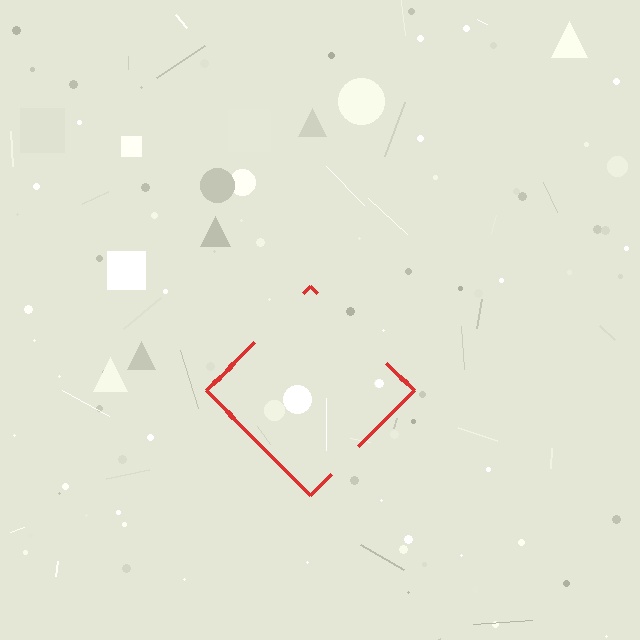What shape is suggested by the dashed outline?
The dashed outline suggests a diamond.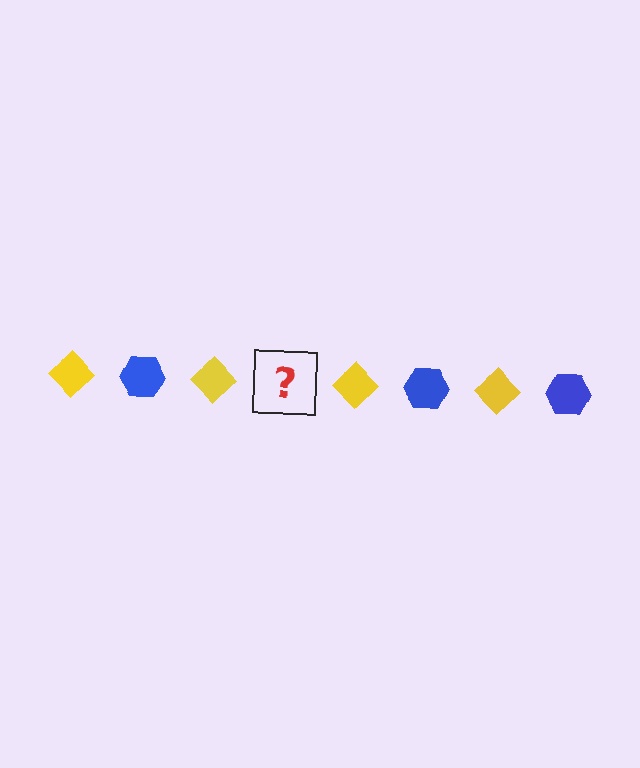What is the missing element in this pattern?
The missing element is a blue hexagon.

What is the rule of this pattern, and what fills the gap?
The rule is that the pattern alternates between yellow diamond and blue hexagon. The gap should be filled with a blue hexagon.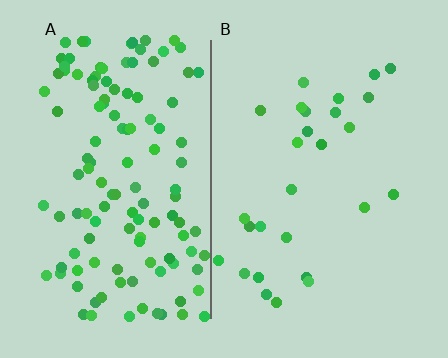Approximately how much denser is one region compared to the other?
Approximately 4.5× — region A over region B.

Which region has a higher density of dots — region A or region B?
A (the left).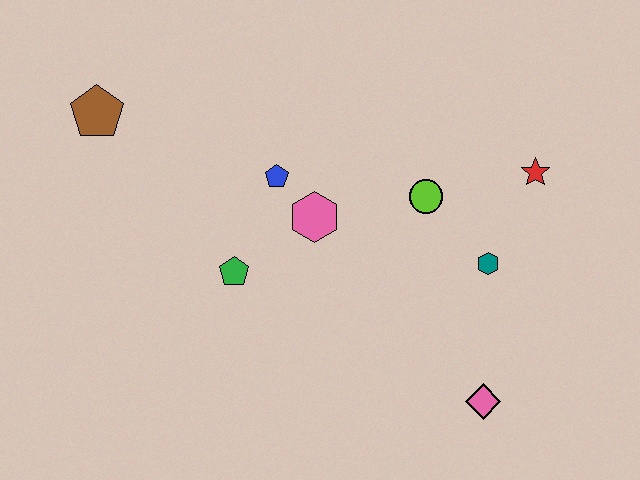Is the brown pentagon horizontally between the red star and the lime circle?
No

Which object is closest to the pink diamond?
The teal hexagon is closest to the pink diamond.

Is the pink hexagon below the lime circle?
Yes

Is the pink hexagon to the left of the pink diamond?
Yes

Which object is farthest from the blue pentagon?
The pink diamond is farthest from the blue pentagon.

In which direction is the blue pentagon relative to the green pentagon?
The blue pentagon is above the green pentagon.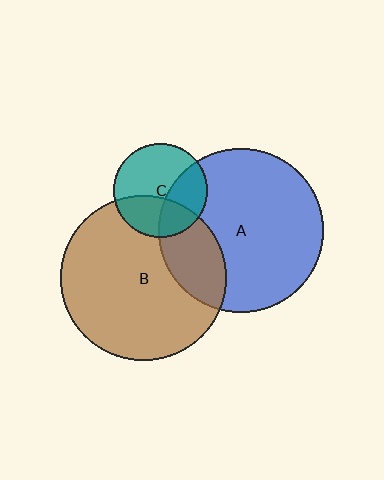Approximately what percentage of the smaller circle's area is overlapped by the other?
Approximately 35%.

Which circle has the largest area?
Circle B (brown).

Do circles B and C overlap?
Yes.